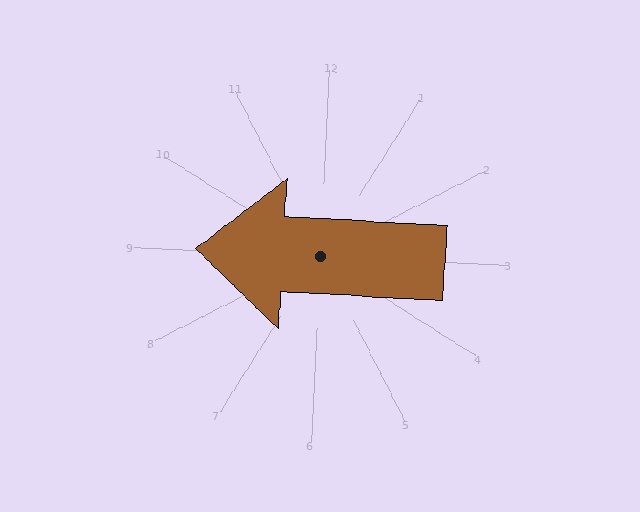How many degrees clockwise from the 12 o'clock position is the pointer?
Approximately 270 degrees.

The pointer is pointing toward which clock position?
Roughly 9 o'clock.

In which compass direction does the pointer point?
West.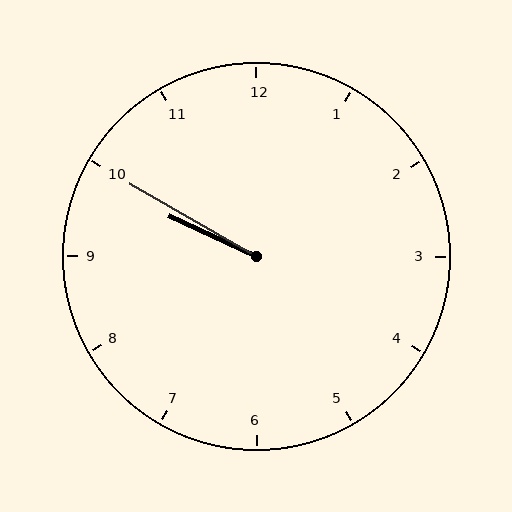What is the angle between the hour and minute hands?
Approximately 5 degrees.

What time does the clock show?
9:50.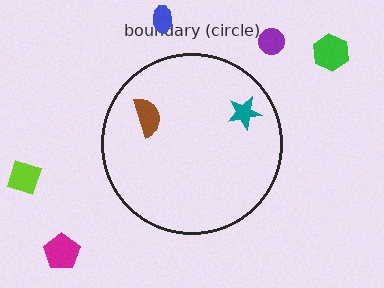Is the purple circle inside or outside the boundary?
Outside.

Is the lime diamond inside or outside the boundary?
Outside.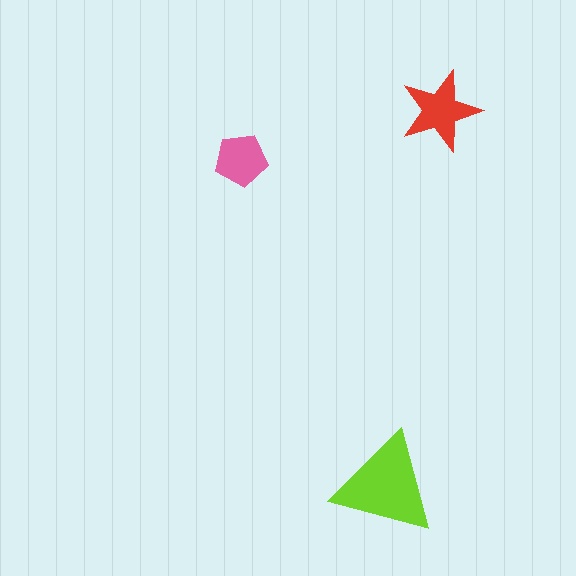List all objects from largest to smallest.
The lime triangle, the red star, the pink pentagon.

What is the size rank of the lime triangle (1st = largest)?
1st.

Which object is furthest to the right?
The red star is rightmost.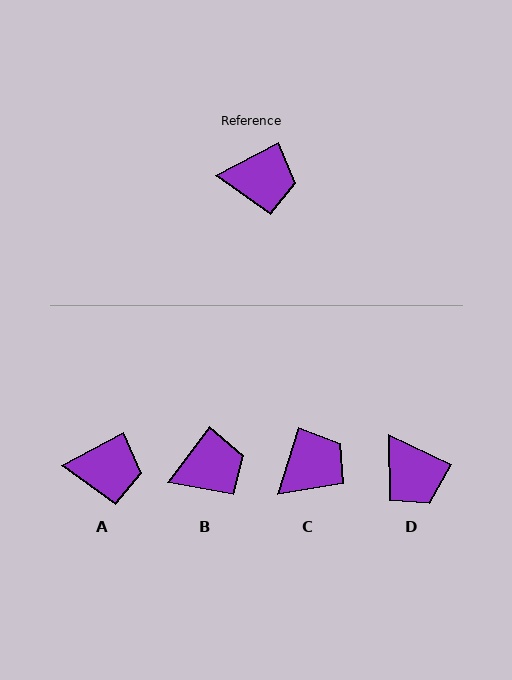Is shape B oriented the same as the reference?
No, it is off by about 26 degrees.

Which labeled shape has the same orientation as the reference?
A.